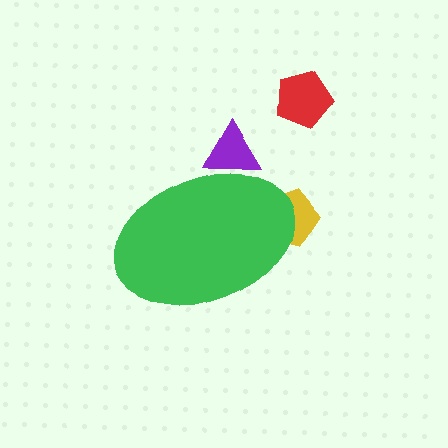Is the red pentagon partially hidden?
No, the red pentagon is fully visible.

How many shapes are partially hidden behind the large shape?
2 shapes are partially hidden.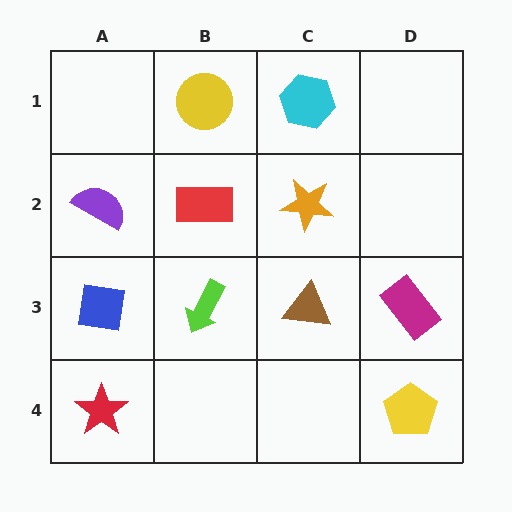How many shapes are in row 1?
2 shapes.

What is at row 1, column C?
A cyan hexagon.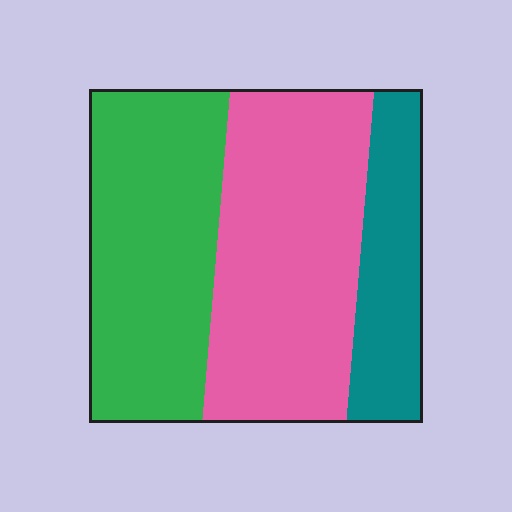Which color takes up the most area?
Pink, at roughly 45%.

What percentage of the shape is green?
Green covers roughly 40% of the shape.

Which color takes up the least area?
Teal, at roughly 20%.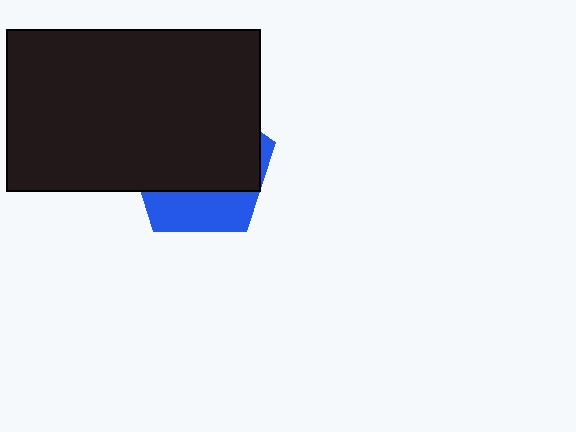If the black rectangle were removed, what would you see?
You would see the complete blue pentagon.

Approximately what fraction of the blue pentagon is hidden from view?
Roughly 69% of the blue pentagon is hidden behind the black rectangle.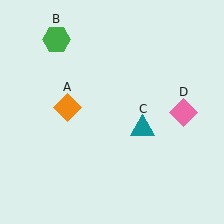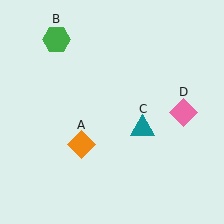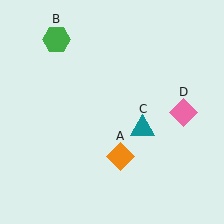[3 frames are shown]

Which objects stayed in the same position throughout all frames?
Green hexagon (object B) and teal triangle (object C) and pink diamond (object D) remained stationary.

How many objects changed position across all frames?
1 object changed position: orange diamond (object A).